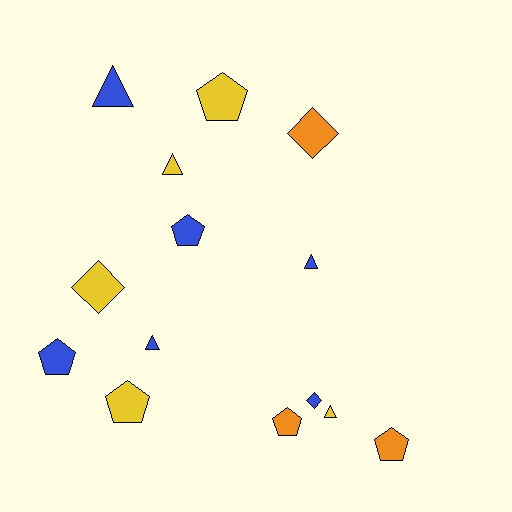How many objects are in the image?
There are 14 objects.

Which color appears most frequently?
Blue, with 6 objects.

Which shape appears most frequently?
Pentagon, with 6 objects.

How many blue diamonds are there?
There is 1 blue diamond.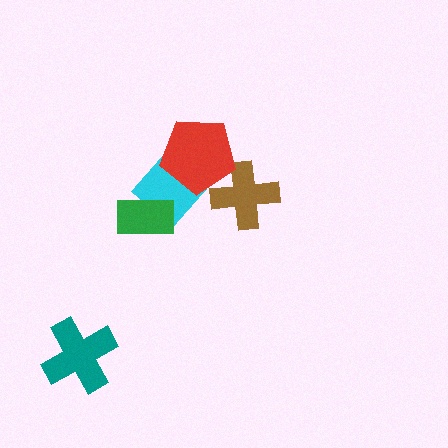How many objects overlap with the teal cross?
0 objects overlap with the teal cross.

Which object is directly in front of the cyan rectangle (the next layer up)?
The brown cross is directly in front of the cyan rectangle.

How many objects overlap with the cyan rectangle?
3 objects overlap with the cyan rectangle.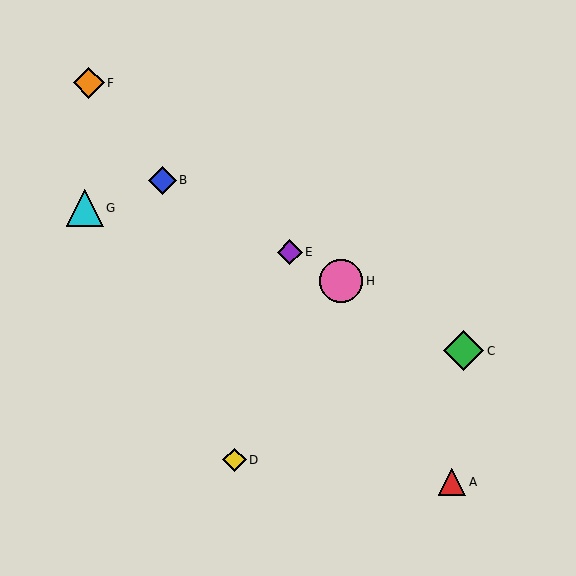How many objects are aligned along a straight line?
4 objects (B, C, E, H) are aligned along a straight line.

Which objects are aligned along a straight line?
Objects B, C, E, H are aligned along a straight line.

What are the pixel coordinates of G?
Object G is at (85, 208).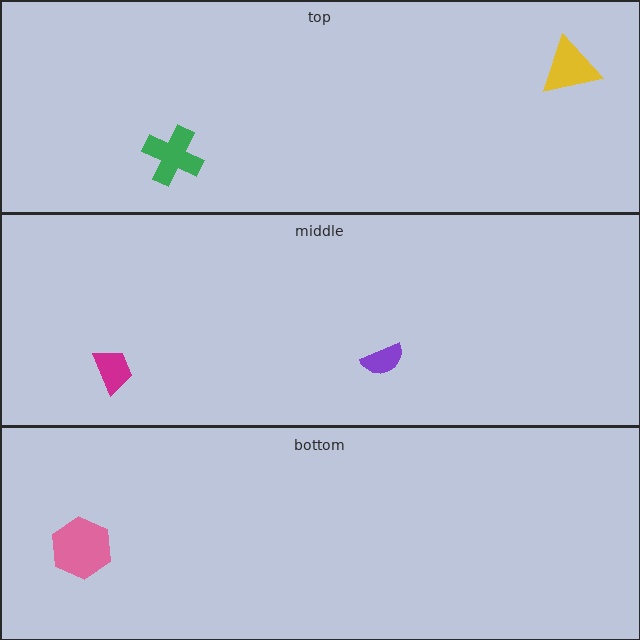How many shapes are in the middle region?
2.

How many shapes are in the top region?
2.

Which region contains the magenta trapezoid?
The middle region.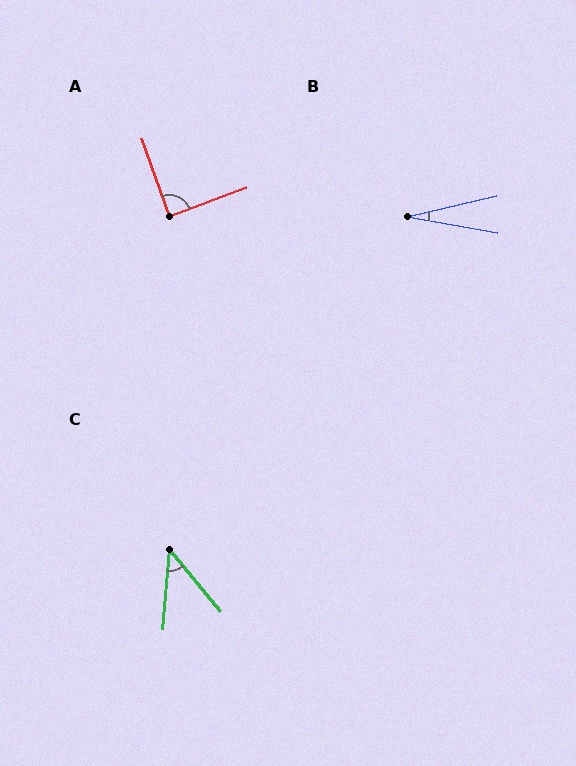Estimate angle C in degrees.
Approximately 44 degrees.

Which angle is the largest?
A, at approximately 89 degrees.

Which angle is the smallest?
B, at approximately 23 degrees.